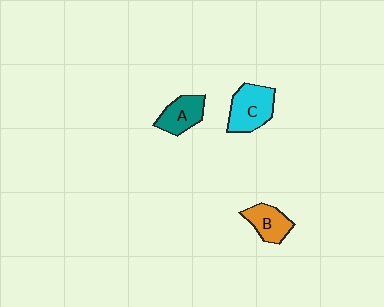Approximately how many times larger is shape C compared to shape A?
Approximately 1.3 times.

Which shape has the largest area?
Shape C (cyan).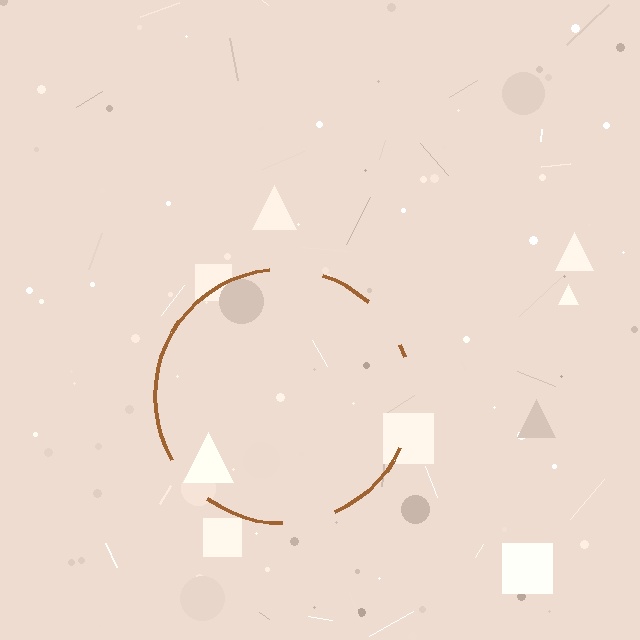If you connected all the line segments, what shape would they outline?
They would outline a circle.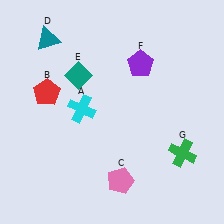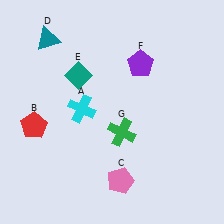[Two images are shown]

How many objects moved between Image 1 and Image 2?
2 objects moved between the two images.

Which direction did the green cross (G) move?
The green cross (G) moved left.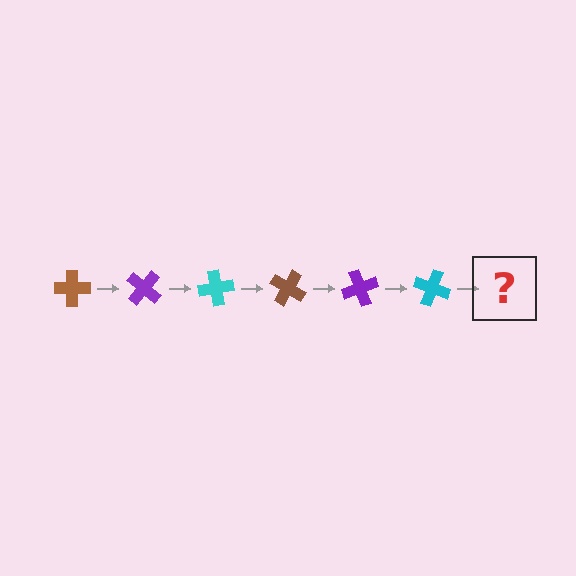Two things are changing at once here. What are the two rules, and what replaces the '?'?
The two rules are that it rotates 40 degrees each step and the color cycles through brown, purple, and cyan. The '?' should be a brown cross, rotated 240 degrees from the start.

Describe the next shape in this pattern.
It should be a brown cross, rotated 240 degrees from the start.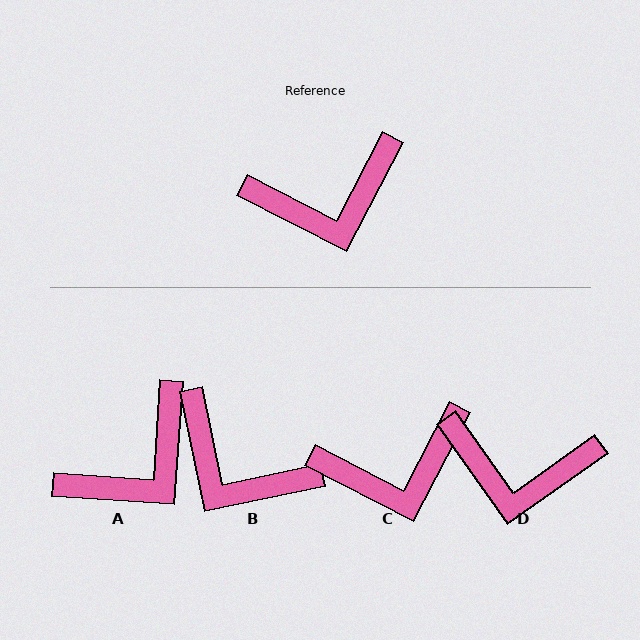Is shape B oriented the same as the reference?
No, it is off by about 51 degrees.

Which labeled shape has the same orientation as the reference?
C.